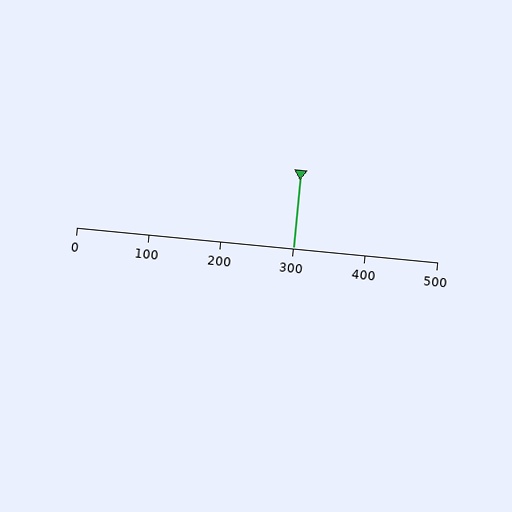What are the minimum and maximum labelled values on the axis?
The axis runs from 0 to 500.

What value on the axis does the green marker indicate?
The marker indicates approximately 300.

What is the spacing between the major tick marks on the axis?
The major ticks are spaced 100 apart.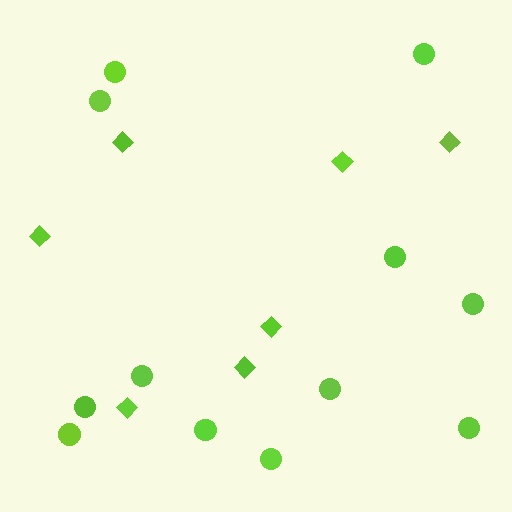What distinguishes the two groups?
There are 2 groups: one group of diamonds (7) and one group of circles (12).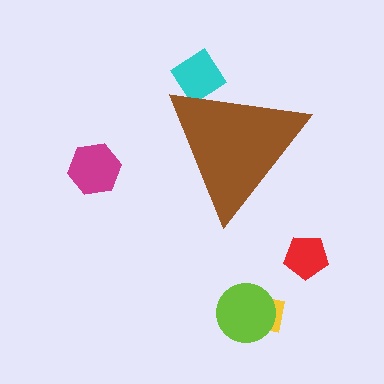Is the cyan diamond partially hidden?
Yes, the cyan diamond is partially hidden behind the brown triangle.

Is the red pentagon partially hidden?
No, the red pentagon is fully visible.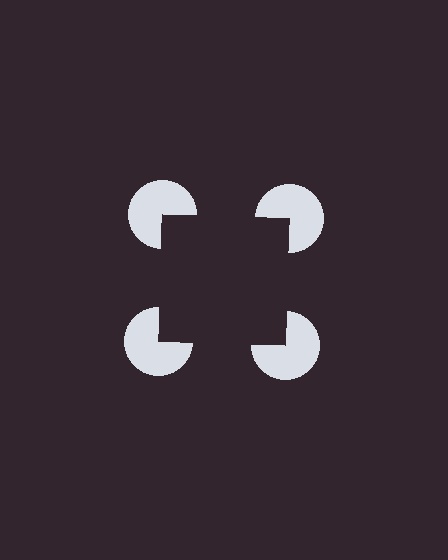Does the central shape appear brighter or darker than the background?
It typically appears slightly darker than the background, even though no actual brightness change is drawn.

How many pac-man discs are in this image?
There are 4 — one at each vertex of the illusory square.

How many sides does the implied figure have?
4 sides.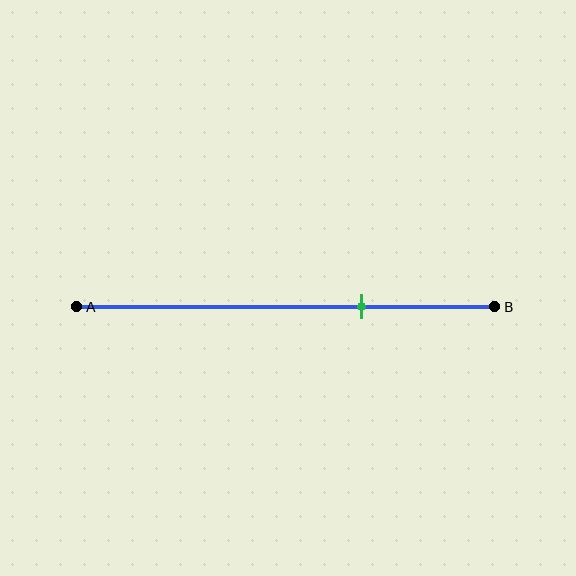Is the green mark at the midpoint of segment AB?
No, the mark is at about 70% from A, not at the 50% midpoint.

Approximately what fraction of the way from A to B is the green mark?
The green mark is approximately 70% of the way from A to B.